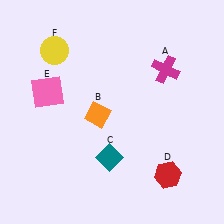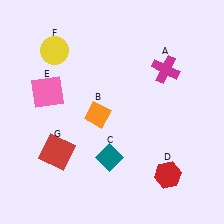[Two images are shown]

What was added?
A red square (G) was added in Image 2.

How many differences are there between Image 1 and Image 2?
There is 1 difference between the two images.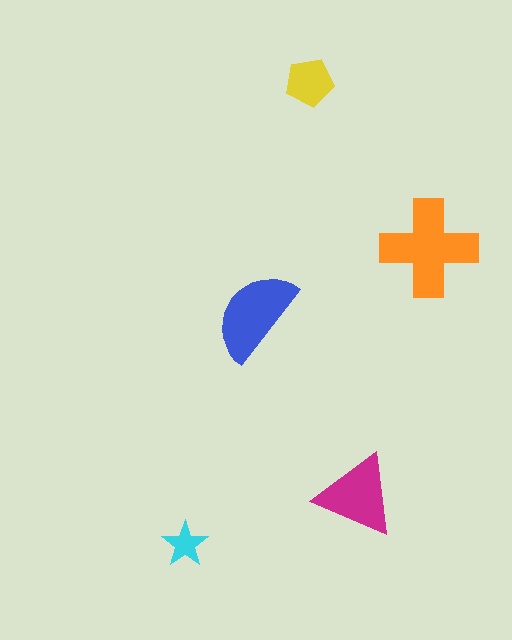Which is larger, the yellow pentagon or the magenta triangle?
The magenta triangle.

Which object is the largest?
The orange cross.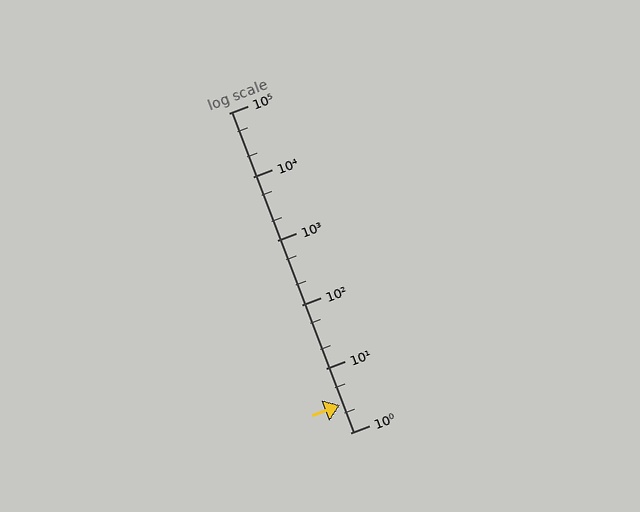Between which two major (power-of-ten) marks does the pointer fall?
The pointer is between 1 and 10.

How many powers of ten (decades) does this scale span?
The scale spans 5 decades, from 1 to 100000.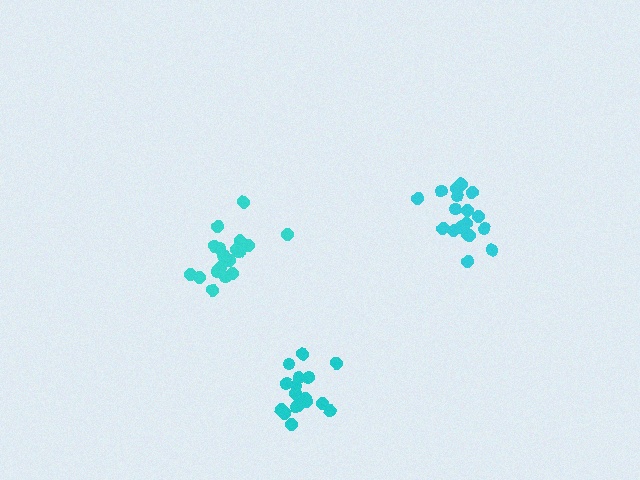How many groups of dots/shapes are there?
There are 3 groups.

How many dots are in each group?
Group 1: 18 dots, Group 2: 18 dots, Group 3: 18 dots (54 total).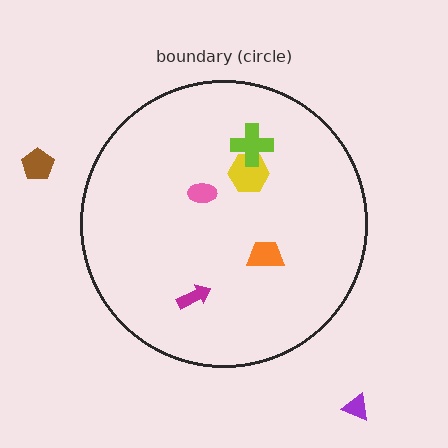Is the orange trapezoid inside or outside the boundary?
Inside.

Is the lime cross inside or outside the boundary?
Inside.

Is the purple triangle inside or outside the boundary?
Outside.